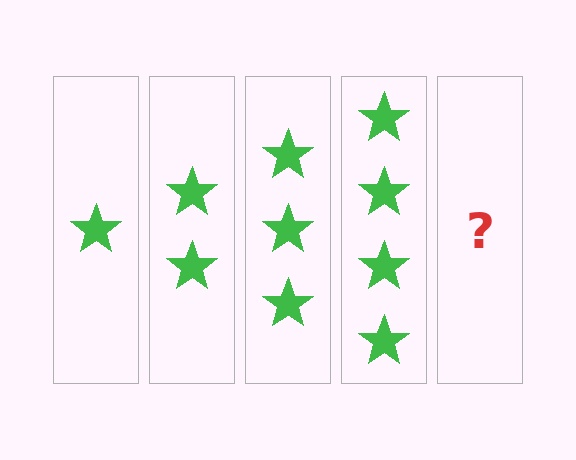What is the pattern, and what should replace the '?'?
The pattern is that each step adds one more star. The '?' should be 5 stars.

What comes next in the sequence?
The next element should be 5 stars.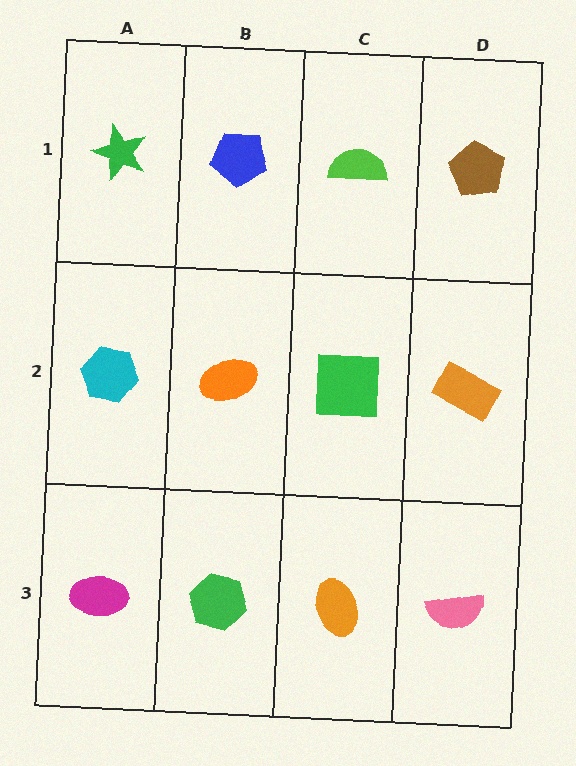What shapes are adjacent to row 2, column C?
A lime semicircle (row 1, column C), an orange ellipse (row 3, column C), an orange ellipse (row 2, column B), an orange rectangle (row 2, column D).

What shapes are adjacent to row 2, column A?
A green star (row 1, column A), a magenta ellipse (row 3, column A), an orange ellipse (row 2, column B).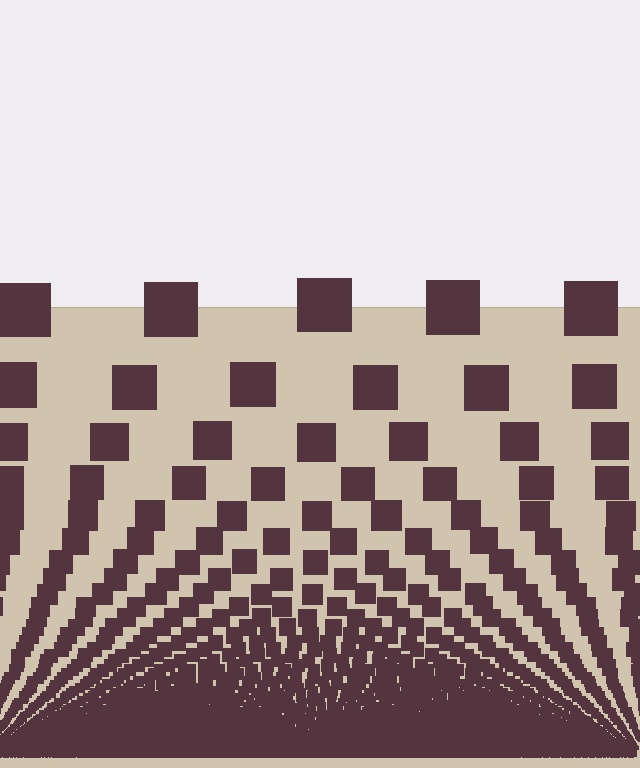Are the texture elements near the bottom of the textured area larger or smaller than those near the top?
Smaller. The gradient is inverted — elements near the bottom are smaller and denser.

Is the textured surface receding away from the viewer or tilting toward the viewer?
The surface appears to tilt toward the viewer. Texture elements get larger and sparser toward the top.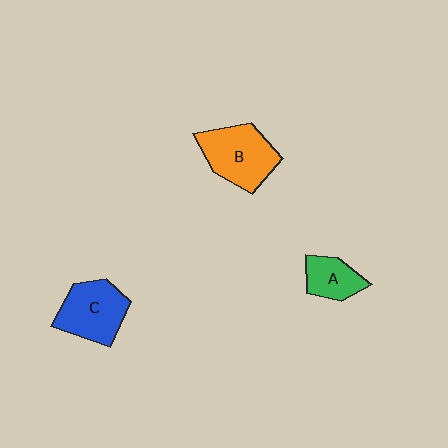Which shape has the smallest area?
Shape A (green).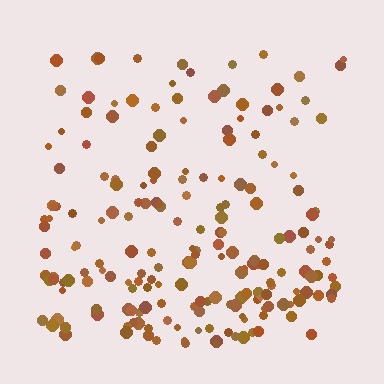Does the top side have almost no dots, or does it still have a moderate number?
Still a moderate number, just noticeably fewer than the bottom.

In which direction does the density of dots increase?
From top to bottom, with the bottom side densest.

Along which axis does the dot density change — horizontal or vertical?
Vertical.